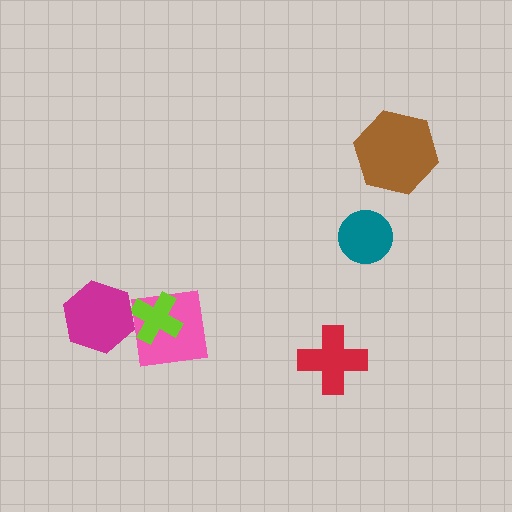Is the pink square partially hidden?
Yes, it is partially covered by another shape.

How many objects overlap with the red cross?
0 objects overlap with the red cross.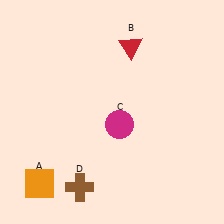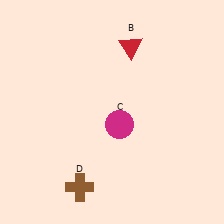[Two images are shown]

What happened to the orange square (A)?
The orange square (A) was removed in Image 2. It was in the bottom-left area of Image 1.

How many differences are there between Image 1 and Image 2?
There is 1 difference between the two images.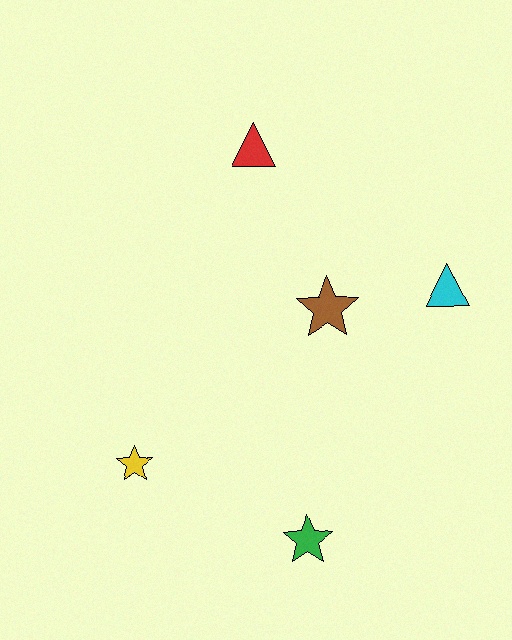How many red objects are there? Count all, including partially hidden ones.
There is 1 red object.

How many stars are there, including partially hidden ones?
There are 3 stars.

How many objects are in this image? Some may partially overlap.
There are 5 objects.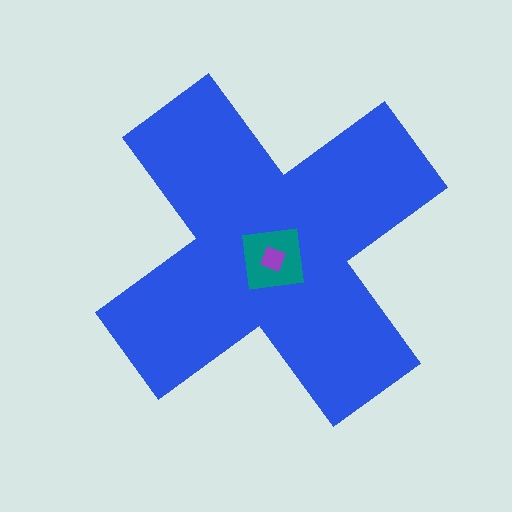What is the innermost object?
The purple square.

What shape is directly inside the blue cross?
The teal square.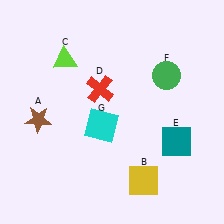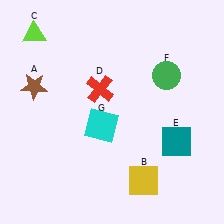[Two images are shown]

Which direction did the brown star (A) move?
The brown star (A) moved up.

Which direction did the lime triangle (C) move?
The lime triangle (C) moved left.